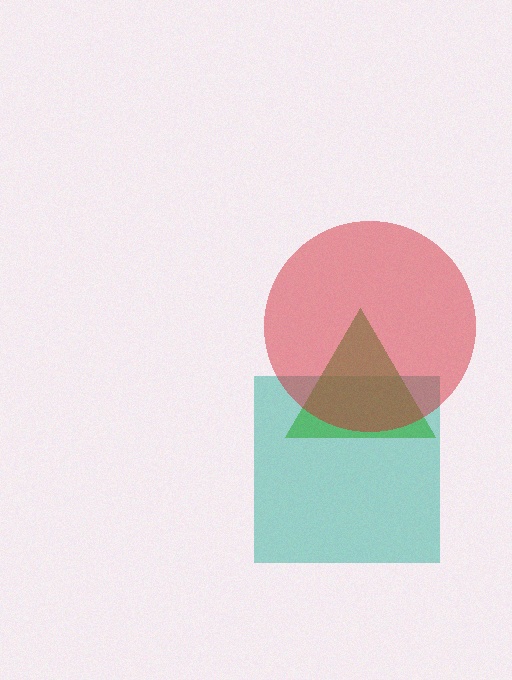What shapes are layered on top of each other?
The layered shapes are: a teal square, a green triangle, a red circle.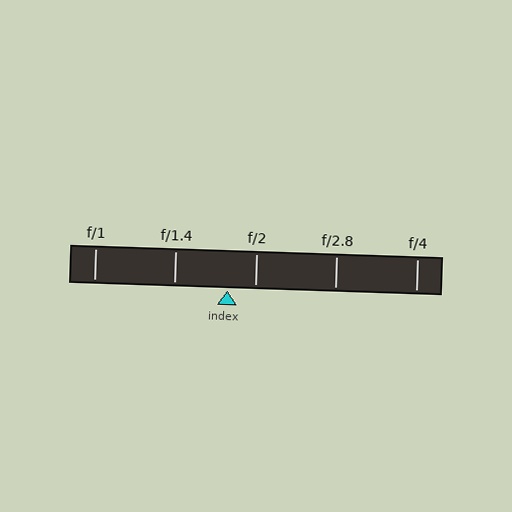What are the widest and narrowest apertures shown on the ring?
The widest aperture shown is f/1 and the narrowest is f/4.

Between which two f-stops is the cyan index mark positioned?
The index mark is between f/1.4 and f/2.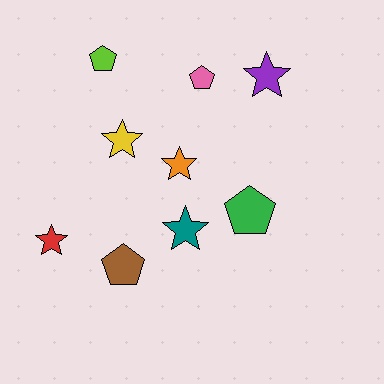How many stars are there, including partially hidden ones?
There are 5 stars.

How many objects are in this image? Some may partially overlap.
There are 9 objects.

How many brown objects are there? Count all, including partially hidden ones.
There is 1 brown object.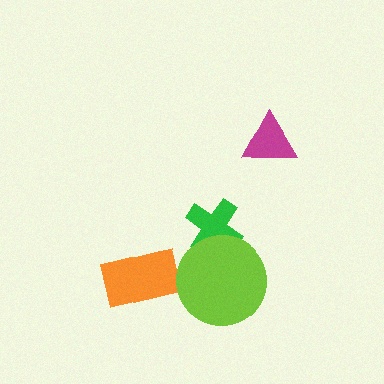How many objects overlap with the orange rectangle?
0 objects overlap with the orange rectangle.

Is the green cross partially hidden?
Yes, it is partially covered by another shape.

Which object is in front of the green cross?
The lime circle is in front of the green cross.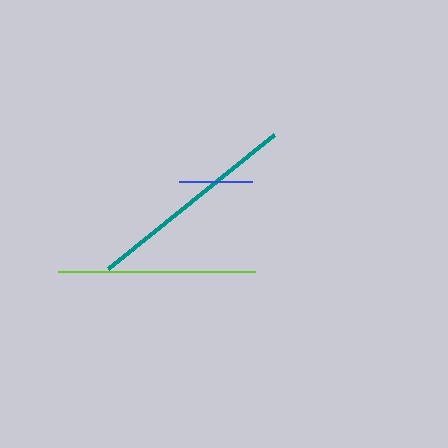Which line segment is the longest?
The teal line is the longest at approximately 214 pixels.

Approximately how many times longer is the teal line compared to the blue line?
The teal line is approximately 2.9 times the length of the blue line.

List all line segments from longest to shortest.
From longest to shortest: teal, lime, blue.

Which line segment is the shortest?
The blue line is the shortest at approximately 73 pixels.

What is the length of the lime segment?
The lime segment is approximately 197 pixels long.